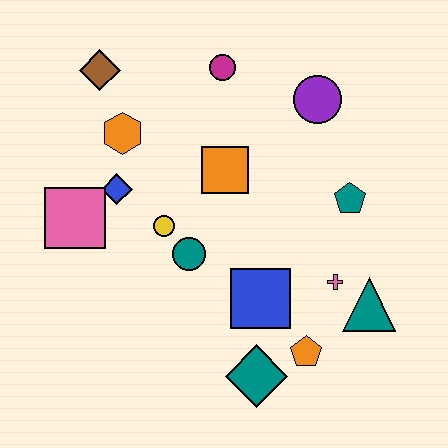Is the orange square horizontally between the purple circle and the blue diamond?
Yes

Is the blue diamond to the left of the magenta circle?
Yes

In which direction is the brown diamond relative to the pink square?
The brown diamond is above the pink square.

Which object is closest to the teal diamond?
The orange pentagon is closest to the teal diamond.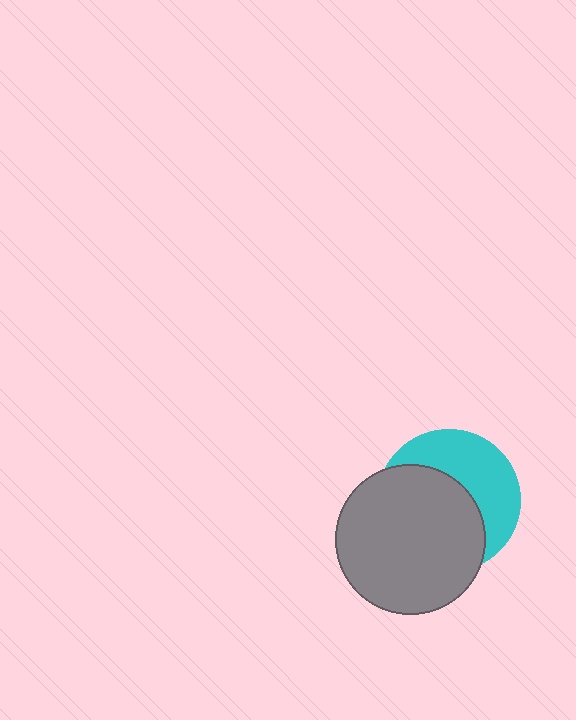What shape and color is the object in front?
The object in front is a gray circle.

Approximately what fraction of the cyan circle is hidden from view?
Roughly 56% of the cyan circle is hidden behind the gray circle.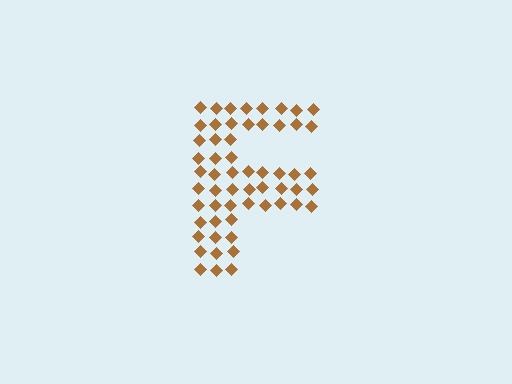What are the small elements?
The small elements are diamonds.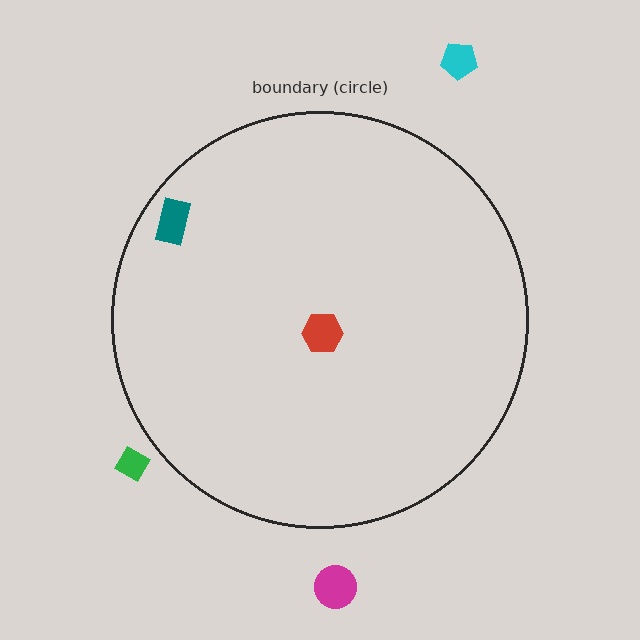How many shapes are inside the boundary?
2 inside, 3 outside.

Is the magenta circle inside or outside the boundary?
Outside.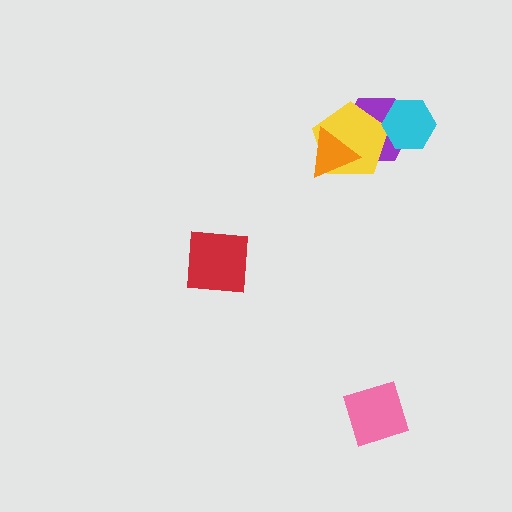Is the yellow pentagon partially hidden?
Yes, it is partially covered by another shape.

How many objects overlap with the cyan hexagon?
2 objects overlap with the cyan hexagon.